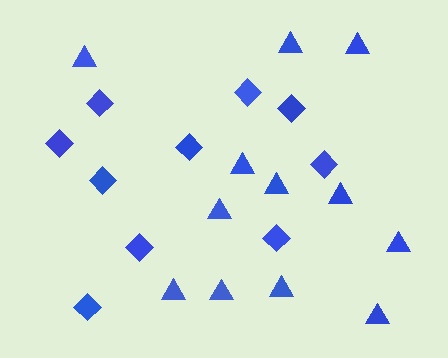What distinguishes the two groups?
There are 2 groups: one group of triangles (12) and one group of diamonds (10).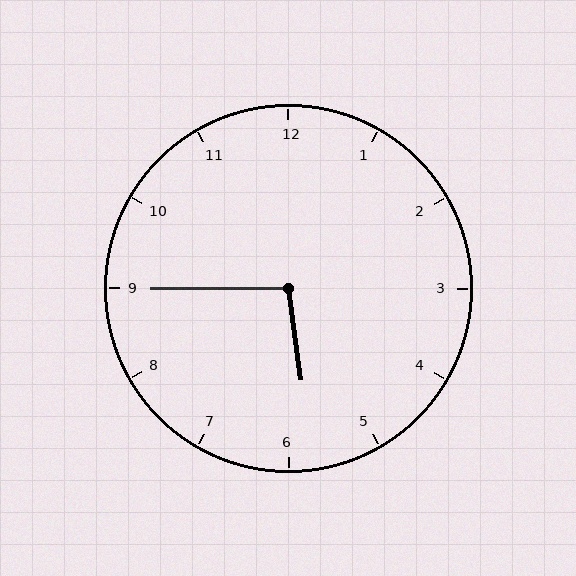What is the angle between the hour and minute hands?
Approximately 98 degrees.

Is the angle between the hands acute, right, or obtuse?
It is obtuse.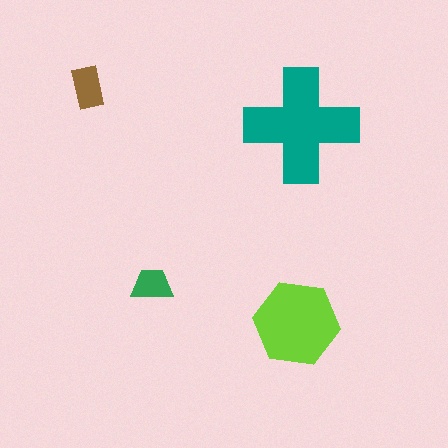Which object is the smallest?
The green trapezoid.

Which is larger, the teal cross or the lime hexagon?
The teal cross.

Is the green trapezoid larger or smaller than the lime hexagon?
Smaller.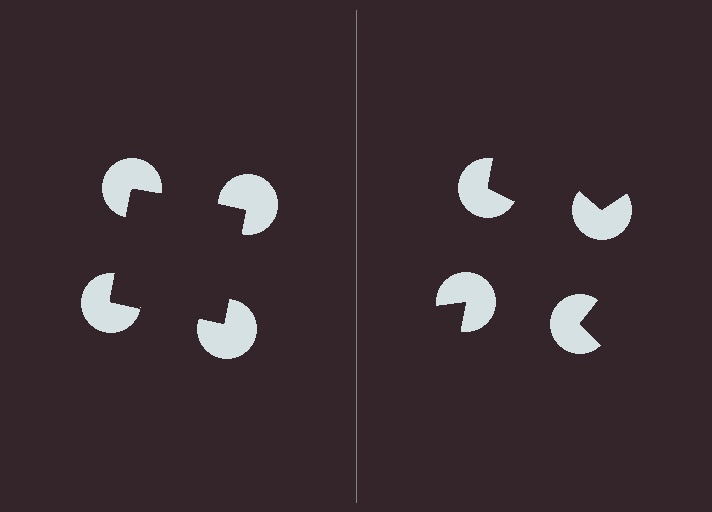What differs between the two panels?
The pac-man discs are positioned identically on both sides; only the wedge orientations differ. On the left they align to a square; on the right they are misaligned.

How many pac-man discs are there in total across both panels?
8 — 4 on each side.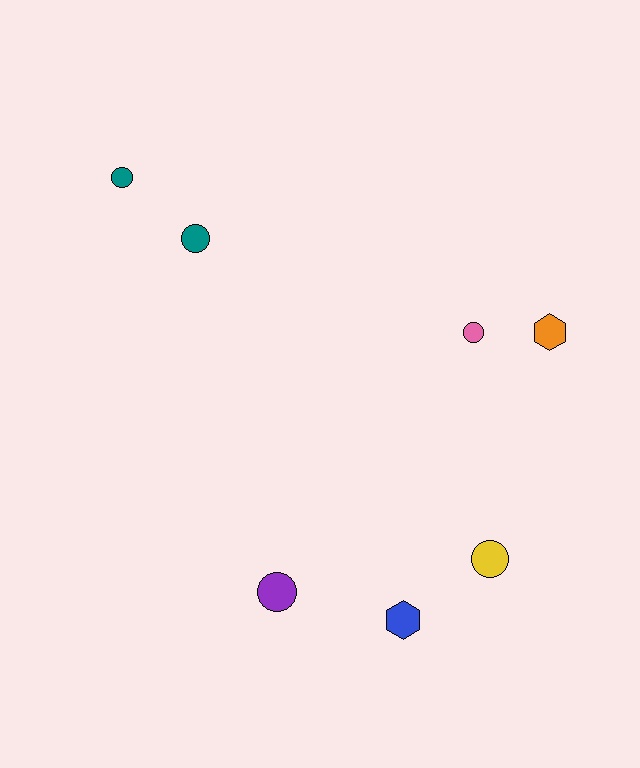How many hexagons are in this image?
There are 2 hexagons.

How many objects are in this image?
There are 7 objects.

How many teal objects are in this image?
There are 2 teal objects.